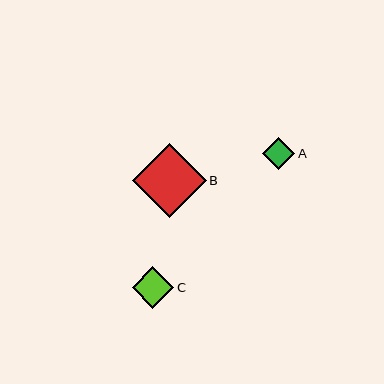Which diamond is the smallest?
Diamond A is the smallest with a size of approximately 32 pixels.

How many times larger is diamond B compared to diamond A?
Diamond B is approximately 2.3 times the size of diamond A.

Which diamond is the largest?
Diamond B is the largest with a size of approximately 74 pixels.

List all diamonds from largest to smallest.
From largest to smallest: B, C, A.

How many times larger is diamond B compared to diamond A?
Diamond B is approximately 2.3 times the size of diamond A.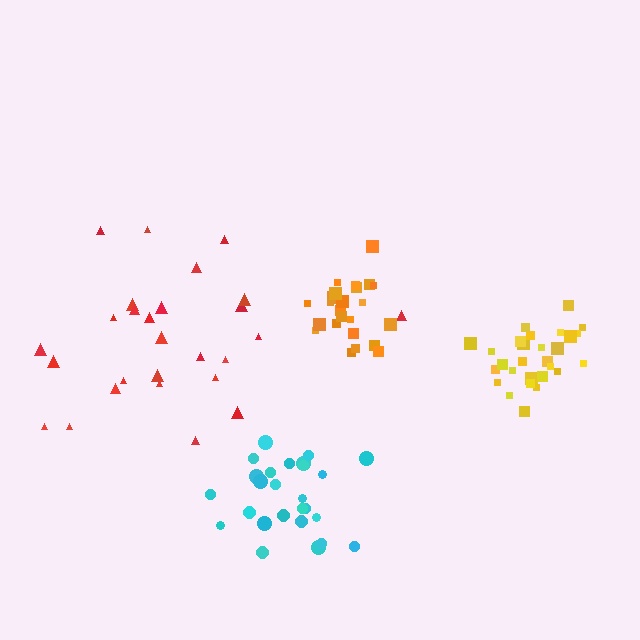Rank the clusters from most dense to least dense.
orange, yellow, cyan, red.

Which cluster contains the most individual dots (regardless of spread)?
Yellow (28).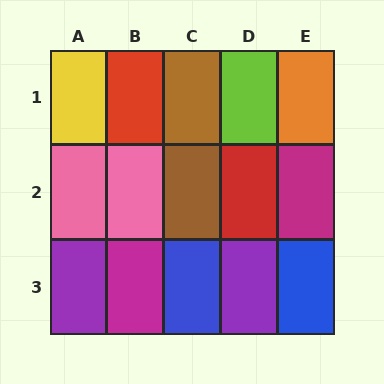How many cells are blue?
2 cells are blue.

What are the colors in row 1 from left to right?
Yellow, red, brown, lime, orange.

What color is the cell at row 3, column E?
Blue.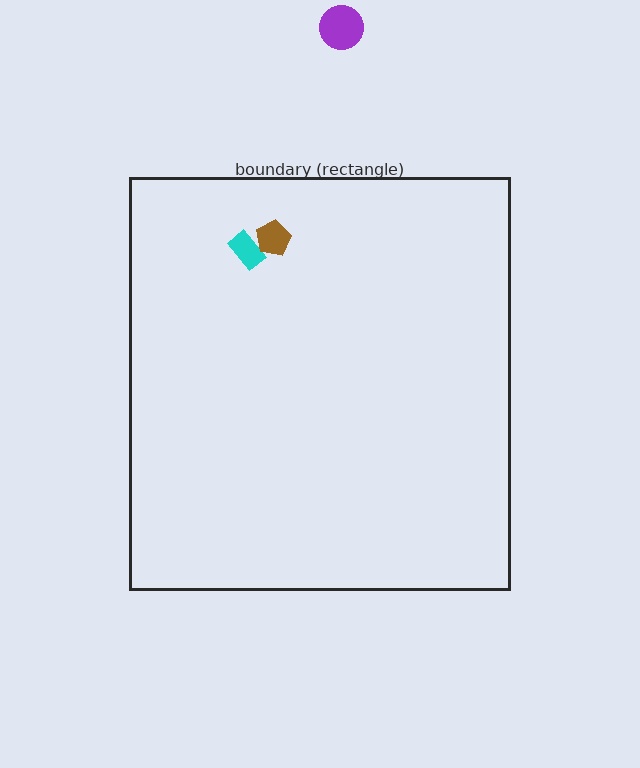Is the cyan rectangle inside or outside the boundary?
Inside.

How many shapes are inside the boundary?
2 inside, 1 outside.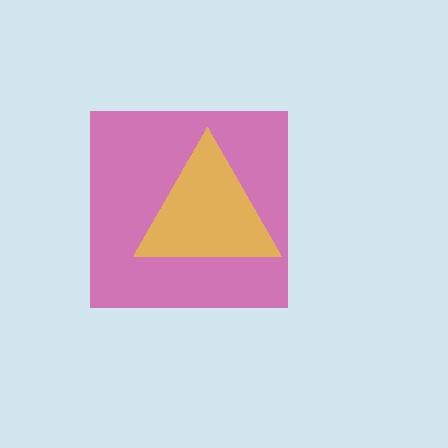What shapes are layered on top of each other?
The layered shapes are: a magenta square, a yellow triangle.